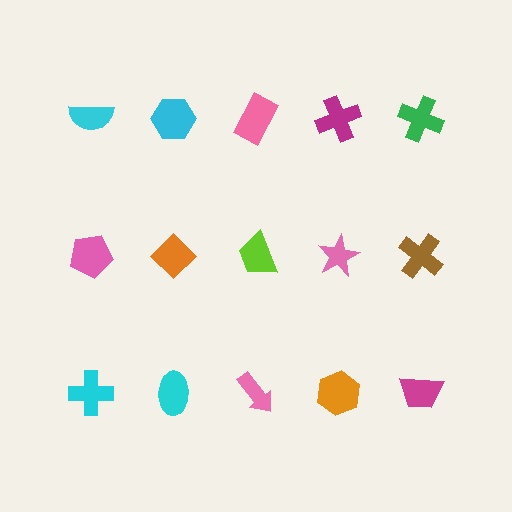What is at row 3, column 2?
A cyan ellipse.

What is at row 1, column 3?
A pink rectangle.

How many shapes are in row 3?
5 shapes.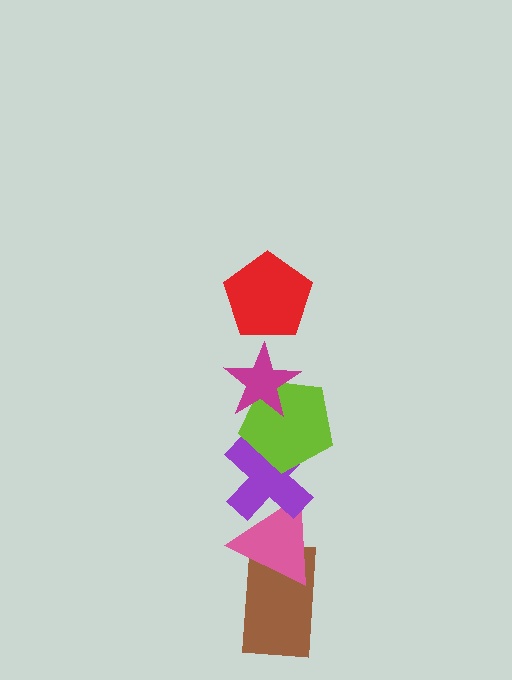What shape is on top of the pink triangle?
The purple cross is on top of the pink triangle.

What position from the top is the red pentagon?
The red pentagon is 1st from the top.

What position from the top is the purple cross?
The purple cross is 4th from the top.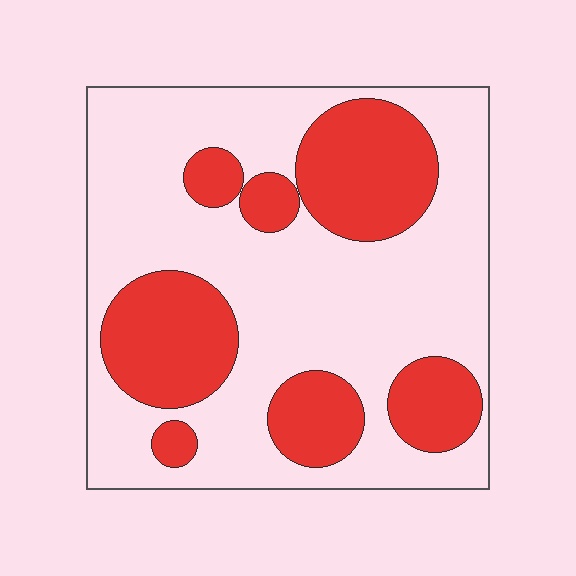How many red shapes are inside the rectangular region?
7.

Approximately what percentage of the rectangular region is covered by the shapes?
Approximately 35%.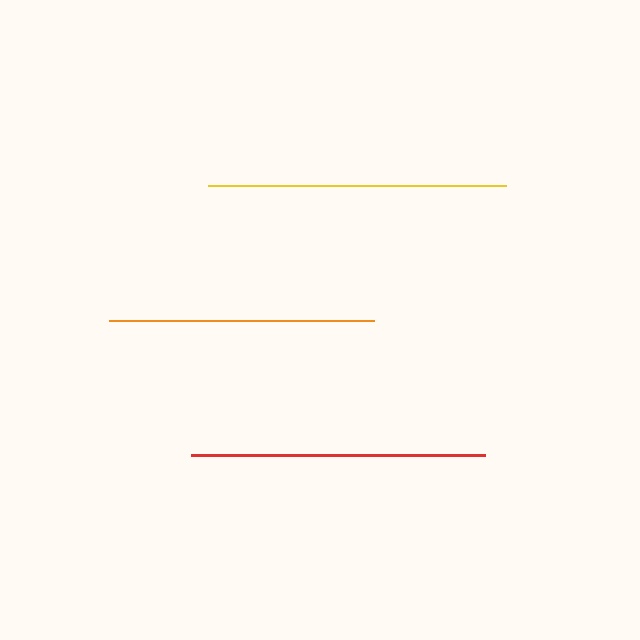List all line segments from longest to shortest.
From longest to shortest: yellow, red, orange.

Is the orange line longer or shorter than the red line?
The red line is longer than the orange line.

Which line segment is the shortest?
The orange line is the shortest at approximately 265 pixels.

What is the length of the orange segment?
The orange segment is approximately 265 pixels long.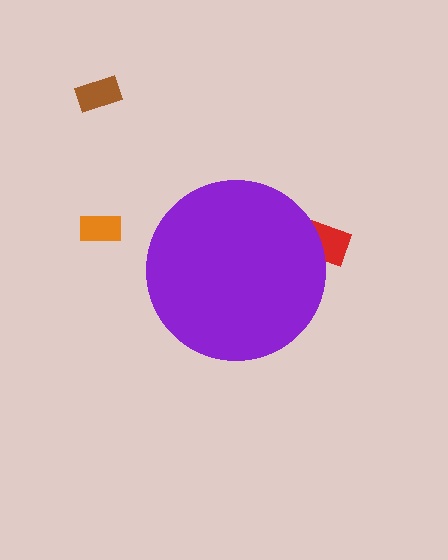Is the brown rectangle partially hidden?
No, the brown rectangle is fully visible.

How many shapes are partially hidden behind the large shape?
1 shape is partially hidden.